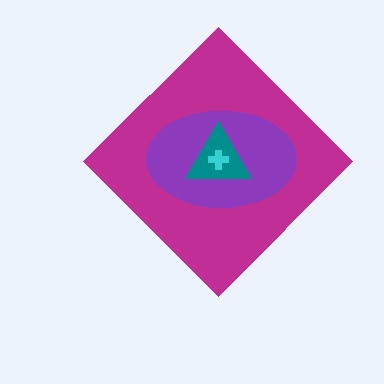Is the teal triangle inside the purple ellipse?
Yes.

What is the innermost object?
The cyan cross.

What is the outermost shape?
The magenta diamond.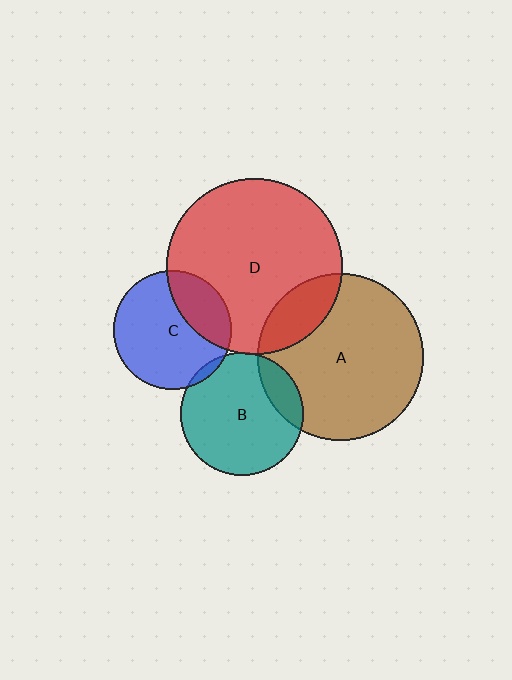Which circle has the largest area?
Circle D (red).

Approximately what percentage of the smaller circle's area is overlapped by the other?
Approximately 30%.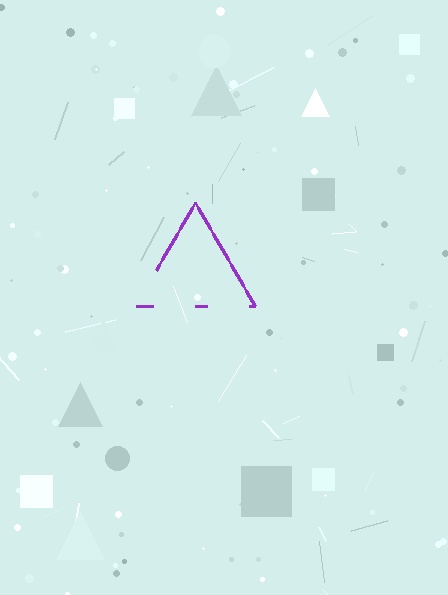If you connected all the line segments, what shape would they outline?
They would outline a triangle.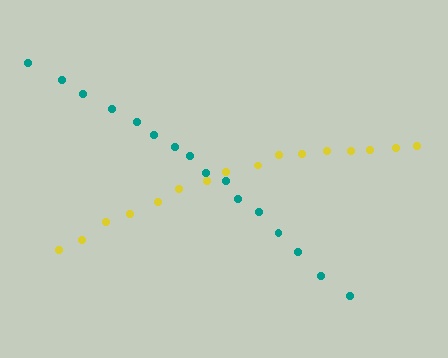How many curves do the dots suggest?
There are 2 distinct paths.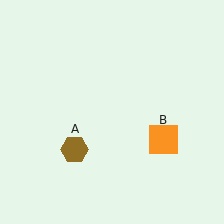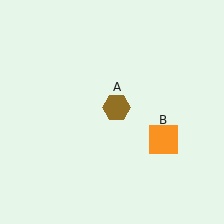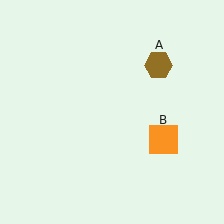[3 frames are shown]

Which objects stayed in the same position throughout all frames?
Orange square (object B) remained stationary.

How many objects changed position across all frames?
1 object changed position: brown hexagon (object A).